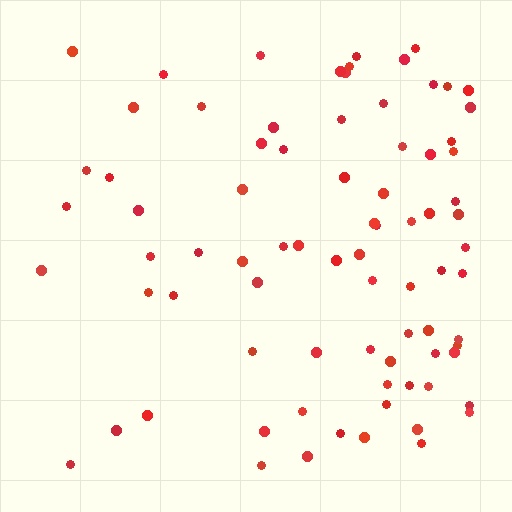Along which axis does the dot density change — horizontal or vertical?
Horizontal.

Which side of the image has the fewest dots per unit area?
The left.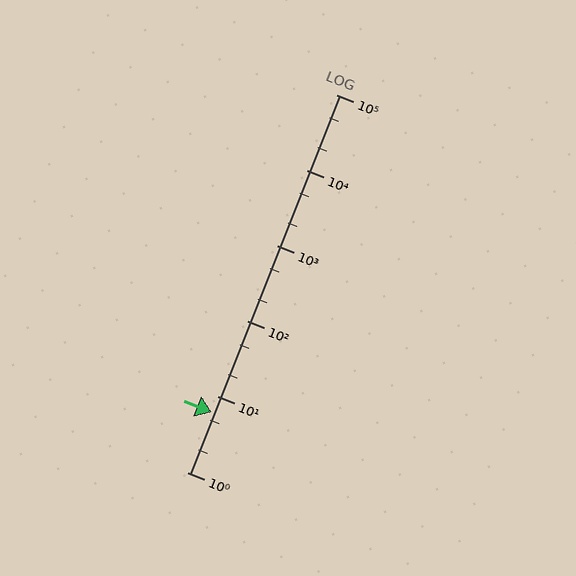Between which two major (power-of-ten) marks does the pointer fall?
The pointer is between 1 and 10.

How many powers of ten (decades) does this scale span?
The scale spans 5 decades, from 1 to 100000.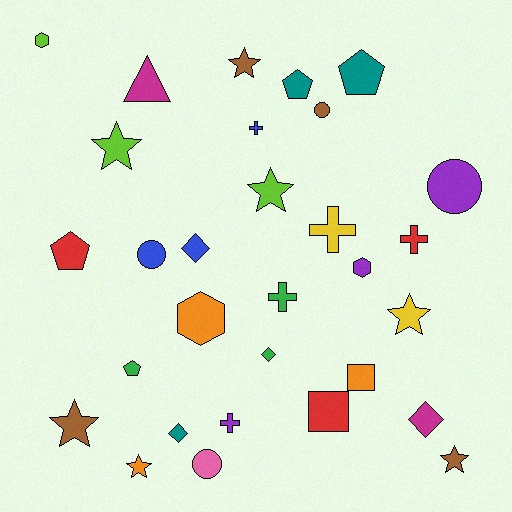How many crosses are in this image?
There are 5 crosses.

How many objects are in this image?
There are 30 objects.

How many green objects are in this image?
There are 3 green objects.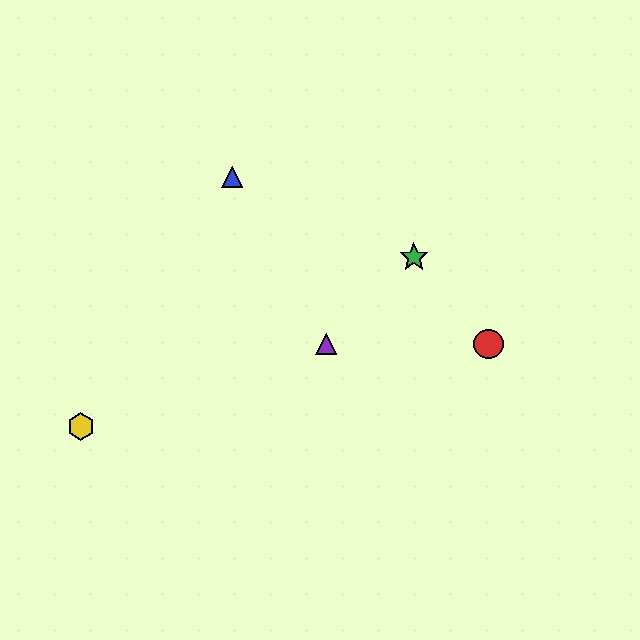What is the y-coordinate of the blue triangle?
The blue triangle is at y≈177.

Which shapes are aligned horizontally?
The red circle, the purple triangle are aligned horizontally.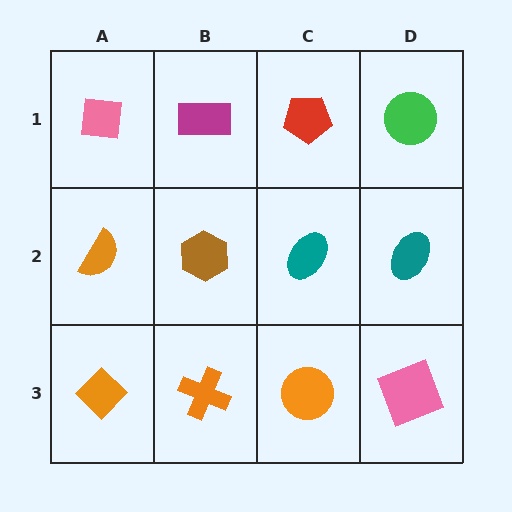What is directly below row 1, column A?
An orange semicircle.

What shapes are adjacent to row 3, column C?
A teal ellipse (row 2, column C), an orange cross (row 3, column B), a pink square (row 3, column D).